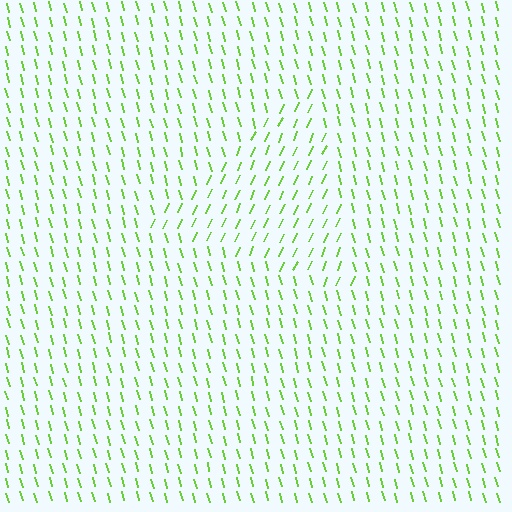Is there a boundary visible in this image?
Yes, there is a texture boundary formed by a change in line orientation.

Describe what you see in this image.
The image is filled with small lime line segments. A triangle region in the image has lines oriented differently from the surrounding lines, creating a visible texture boundary.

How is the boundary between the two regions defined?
The boundary is defined purely by a change in line orientation (approximately 39 degrees difference). All lines are the same color and thickness.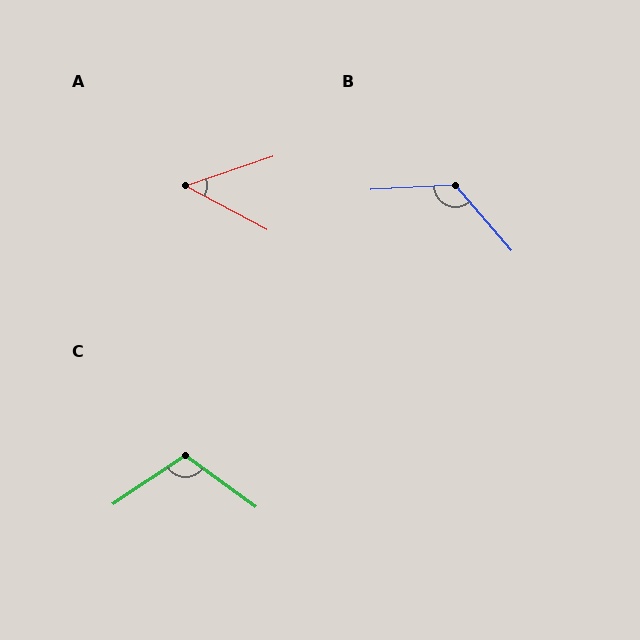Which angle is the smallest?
A, at approximately 47 degrees.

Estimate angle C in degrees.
Approximately 110 degrees.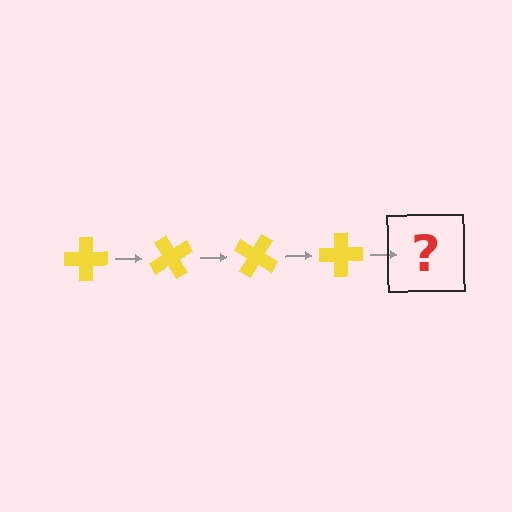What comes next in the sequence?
The next element should be a yellow cross rotated 240 degrees.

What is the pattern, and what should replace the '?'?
The pattern is that the cross rotates 60 degrees each step. The '?' should be a yellow cross rotated 240 degrees.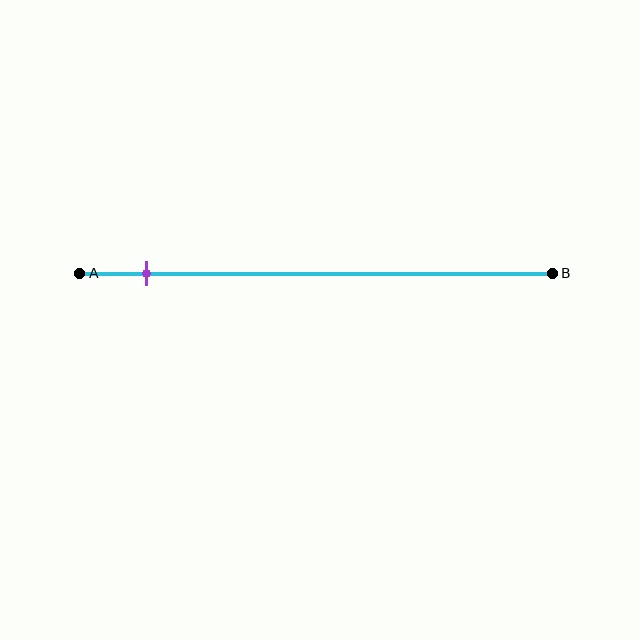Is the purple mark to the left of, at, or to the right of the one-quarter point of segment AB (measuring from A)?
The purple mark is to the left of the one-quarter point of segment AB.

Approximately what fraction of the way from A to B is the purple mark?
The purple mark is approximately 15% of the way from A to B.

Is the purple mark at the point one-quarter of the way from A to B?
No, the mark is at about 15% from A, not at the 25% one-quarter point.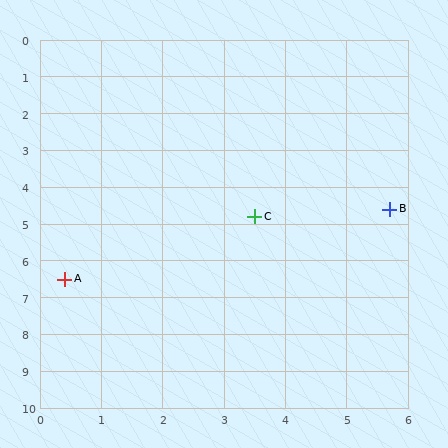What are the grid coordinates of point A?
Point A is at approximately (0.4, 6.5).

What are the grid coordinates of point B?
Point B is at approximately (5.7, 4.6).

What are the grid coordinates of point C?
Point C is at approximately (3.5, 4.8).